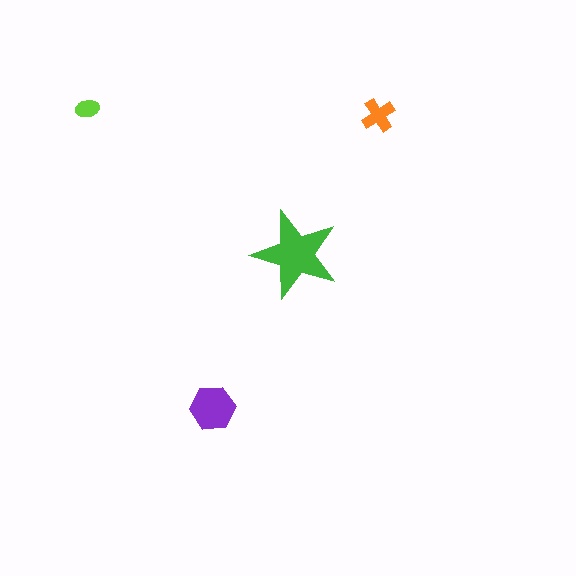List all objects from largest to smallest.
The green star, the purple hexagon, the orange cross, the lime ellipse.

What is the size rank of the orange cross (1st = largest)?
3rd.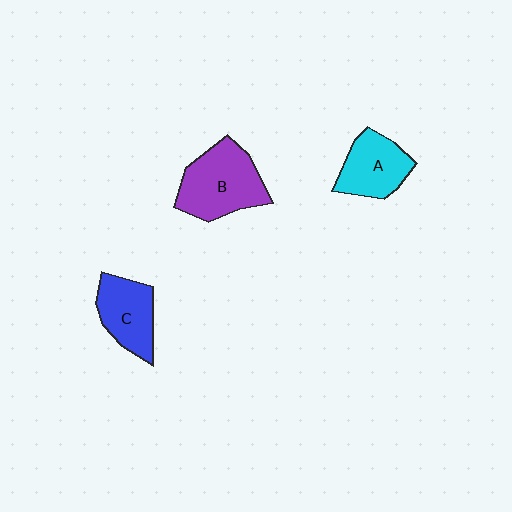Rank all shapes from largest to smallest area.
From largest to smallest: B (purple), C (blue), A (cyan).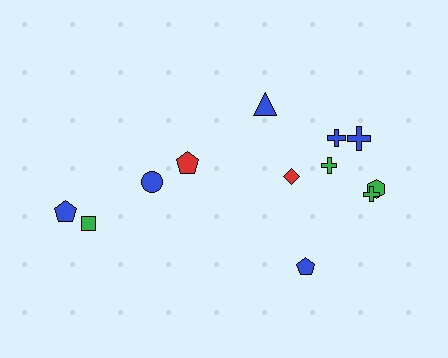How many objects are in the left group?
There are 4 objects.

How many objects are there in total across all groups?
There are 12 objects.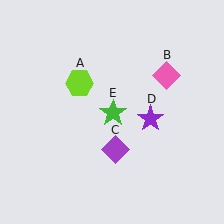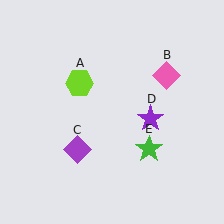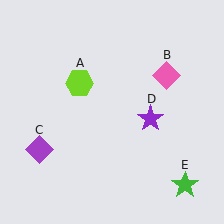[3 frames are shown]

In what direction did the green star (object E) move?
The green star (object E) moved down and to the right.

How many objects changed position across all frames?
2 objects changed position: purple diamond (object C), green star (object E).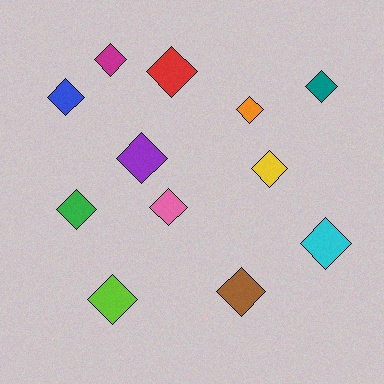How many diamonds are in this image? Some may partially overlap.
There are 12 diamonds.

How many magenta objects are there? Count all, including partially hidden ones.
There is 1 magenta object.